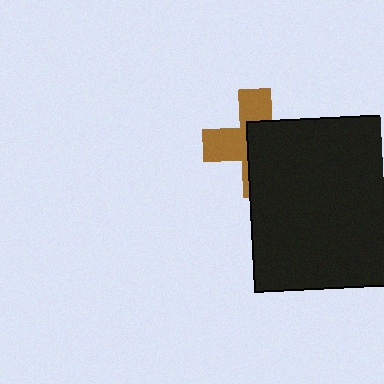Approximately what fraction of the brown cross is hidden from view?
Roughly 54% of the brown cross is hidden behind the black rectangle.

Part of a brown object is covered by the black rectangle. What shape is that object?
It is a cross.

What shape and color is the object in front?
The object in front is a black rectangle.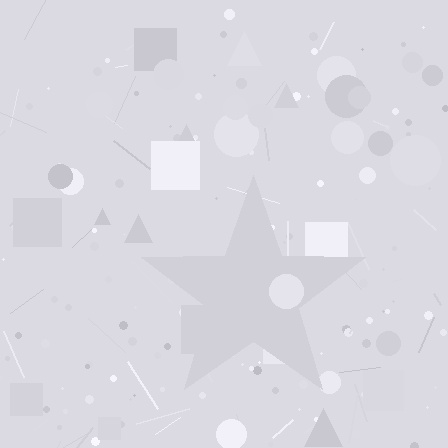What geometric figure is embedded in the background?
A star is embedded in the background.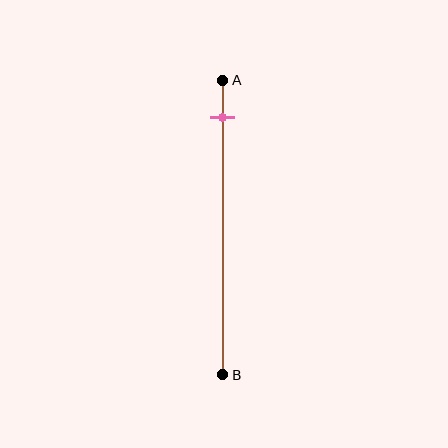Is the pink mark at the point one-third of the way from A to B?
No, the mark is at about 15% from A, not at the 33% one-third point.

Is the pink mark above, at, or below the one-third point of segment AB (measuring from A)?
The pink mark is above the one-third point of segment AB.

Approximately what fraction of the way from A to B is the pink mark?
The pink mark is approximately 15% of the way from A to B.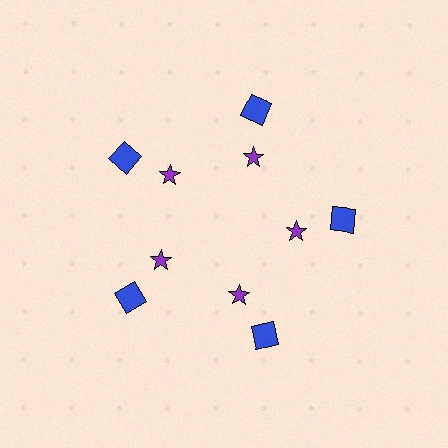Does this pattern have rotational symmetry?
Yes, this pattern has 5-fold rotational symmetry. It looks the same after rotating 72 degrees around the center.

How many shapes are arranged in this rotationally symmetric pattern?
There are 10 shapes, arranged in 5 groups of 2.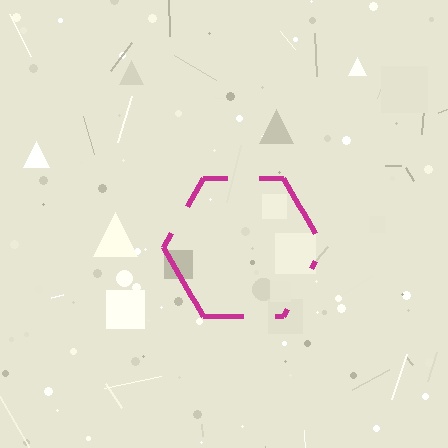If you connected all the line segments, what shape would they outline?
They would outline a hexagon.